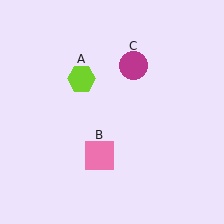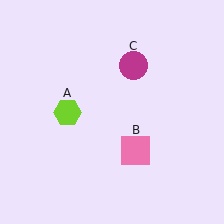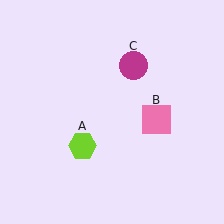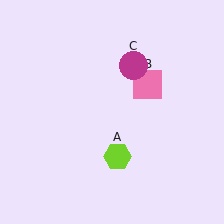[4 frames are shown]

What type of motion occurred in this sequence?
The lime hexagon (object A), pink square (object B) rotated counterclockwise around the center of the scene.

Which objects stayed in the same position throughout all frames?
Magenta circle (object C) remained stationary.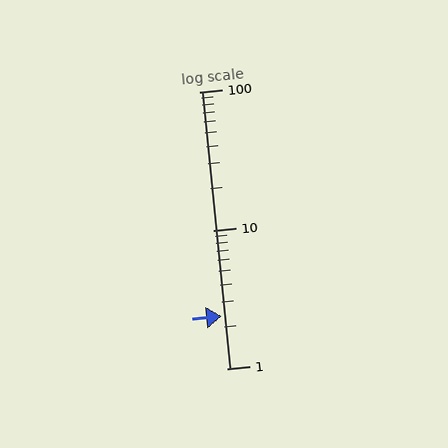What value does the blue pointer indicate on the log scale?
The pointer indicates approximately 2.4.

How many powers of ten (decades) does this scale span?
The scale spans 2 decades, from 1 to 100.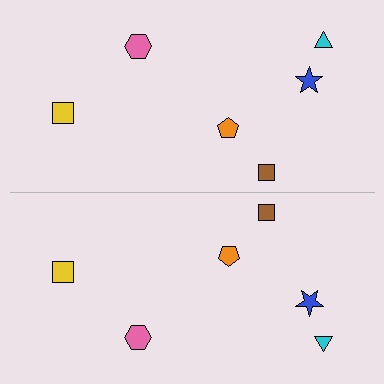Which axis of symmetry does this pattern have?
The pattern has a horizontal axis of symmetry running through the center of the image.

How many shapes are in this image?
There are 12 shapes in this image.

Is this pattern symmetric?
Yes, this pattern has bilateral (reflection) symmetry.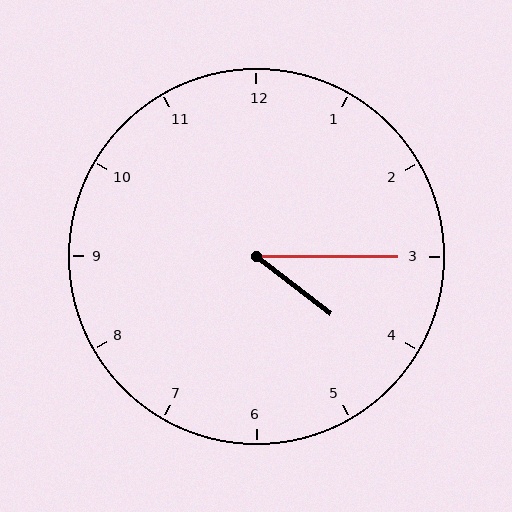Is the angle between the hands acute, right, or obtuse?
It is acute.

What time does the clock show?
4:15.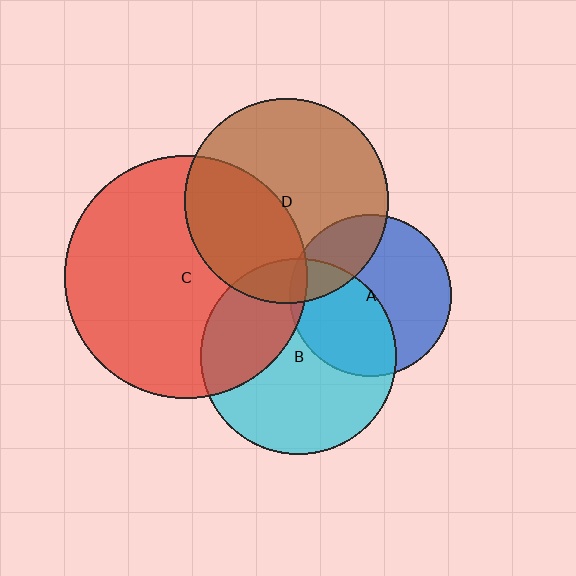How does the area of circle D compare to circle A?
Approximately 1.6 times.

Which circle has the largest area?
Circle C (red).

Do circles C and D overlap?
Yes.